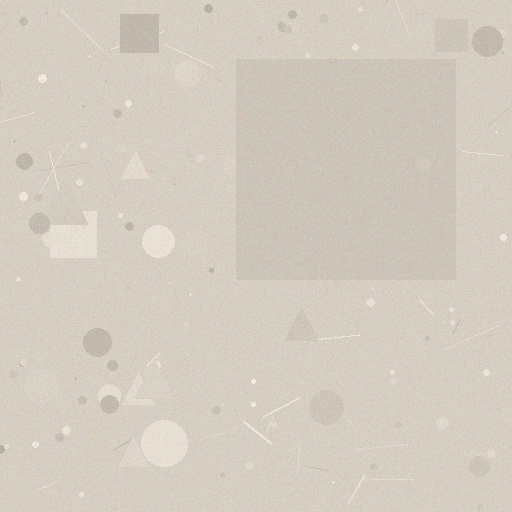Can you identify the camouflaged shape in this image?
The camouflaged shape is a square.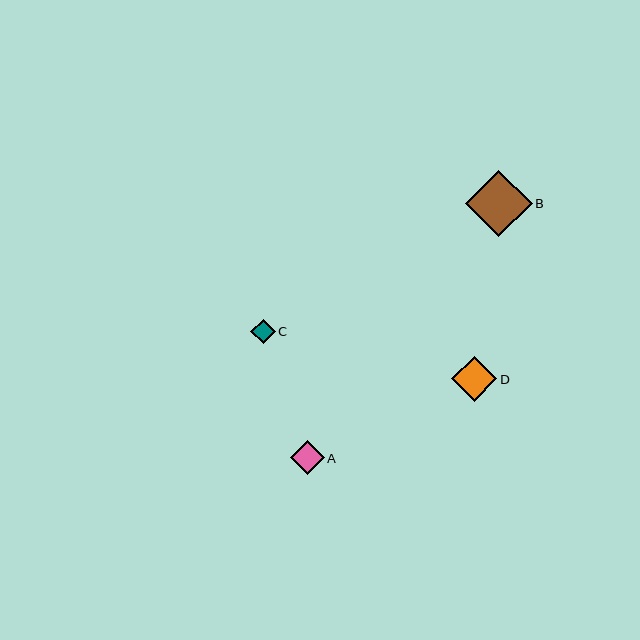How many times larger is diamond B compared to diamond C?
Diamond B is approximately 2.7 times the size of diamond C.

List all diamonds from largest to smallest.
From largest to smallest: B, D, A, C.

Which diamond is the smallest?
Diamond C is the smallest with a size of approximately 24 pixels.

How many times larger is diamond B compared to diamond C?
Diamond B is approximately 2.7 times the size of diamond C.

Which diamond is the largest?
Diamond B is the largest with a size of approximately 67 pixels.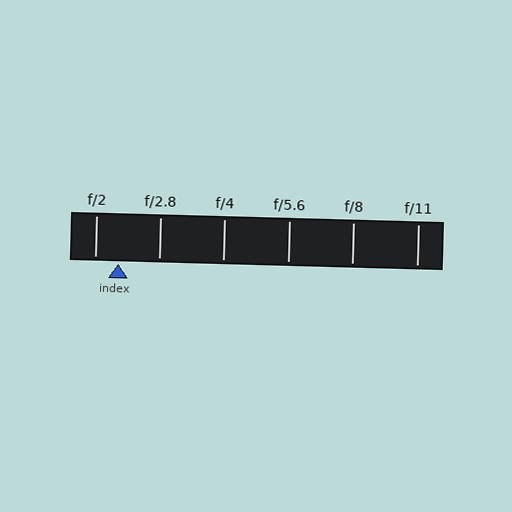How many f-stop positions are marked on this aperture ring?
There are 6 f-stop positions marked.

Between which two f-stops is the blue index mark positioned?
The index mark is between f/2 and f/2.8.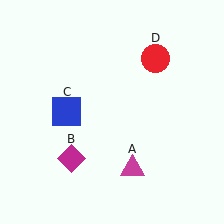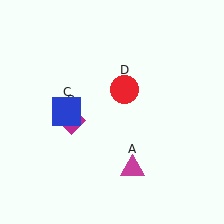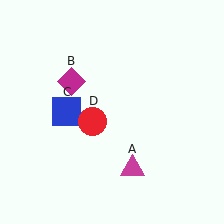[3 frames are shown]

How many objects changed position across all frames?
2 objects changed position: magenta diamond (object B), red circle (object D).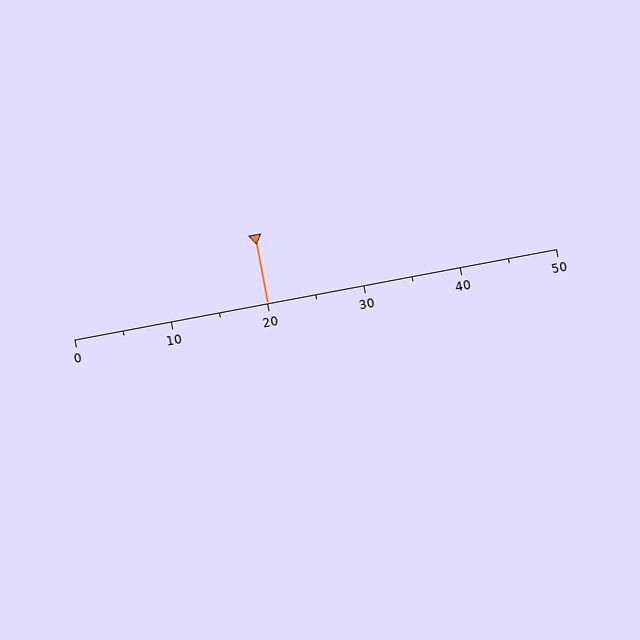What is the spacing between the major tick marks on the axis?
The major ticks are spaced 10 apart.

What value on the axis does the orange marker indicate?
The marker indicates approximately 20.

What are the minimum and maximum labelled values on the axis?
The axis runs from 0 to 50.